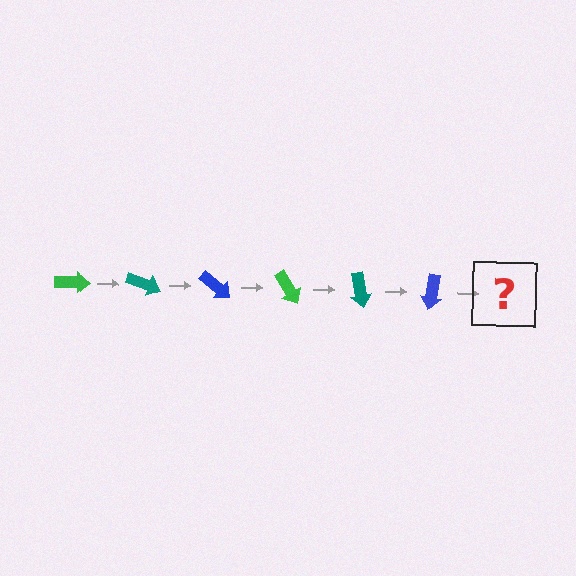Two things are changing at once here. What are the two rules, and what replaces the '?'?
The two rules are that it rotates 20 degrees each step and the color cycles through green, teal, and blue. The '?' should be a green arrow, rotated 120 degrees from the start.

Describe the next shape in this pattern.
It should be a green arrow, rotated 120 degrees from the start.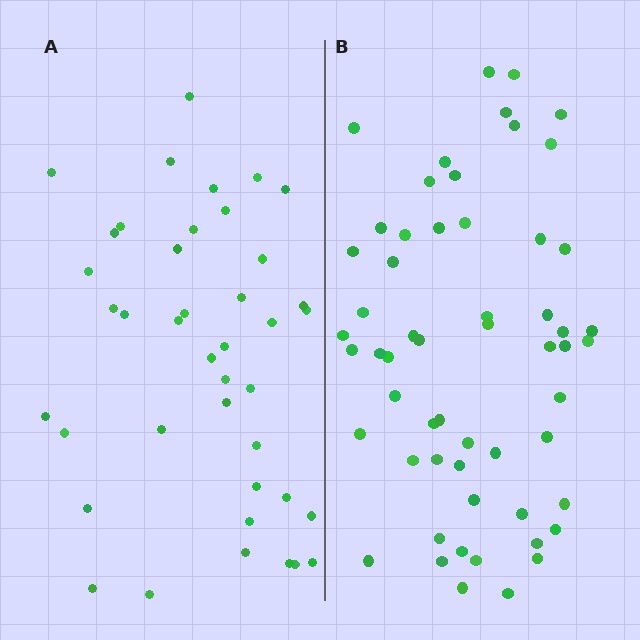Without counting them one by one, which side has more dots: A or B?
Region B (the right region) has more dots.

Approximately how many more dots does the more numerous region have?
Region B has approximately 15 more dots than region A.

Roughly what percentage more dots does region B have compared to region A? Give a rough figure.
About 40% more.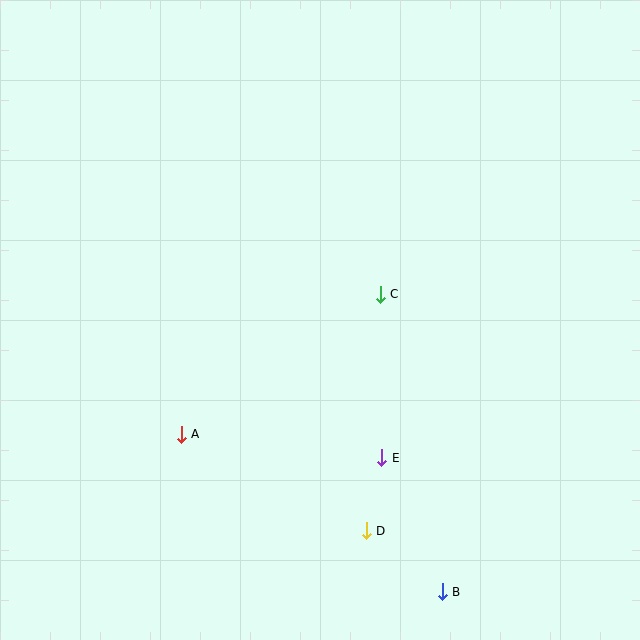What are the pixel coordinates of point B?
Point B is at (442, 592).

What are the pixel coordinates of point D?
Point D is at (366, 531).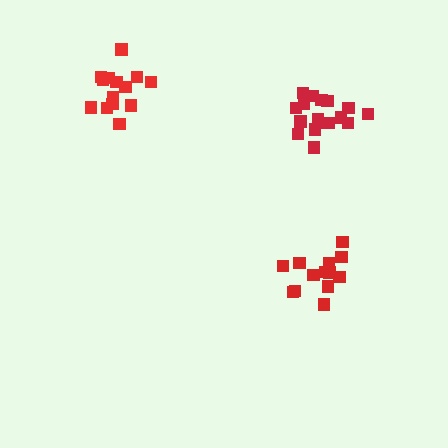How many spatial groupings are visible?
There are 3 spatial groupings.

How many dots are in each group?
Group 1: 14 dots, Group 2: 13 dots, Group 3: 17 dots (44 total).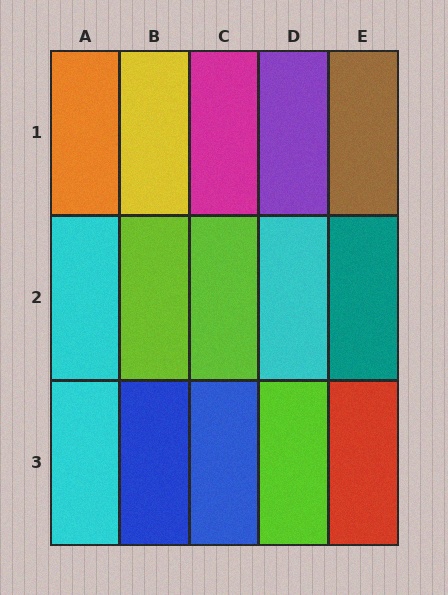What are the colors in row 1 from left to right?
Orange, yellow, magenta, purple, brown.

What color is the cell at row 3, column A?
Cyan.